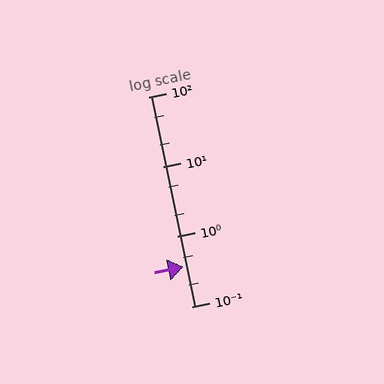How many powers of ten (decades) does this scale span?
The scale spans 3 decades, from 0.1 to 100.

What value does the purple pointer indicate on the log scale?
The pointer indicates approximately 0.37.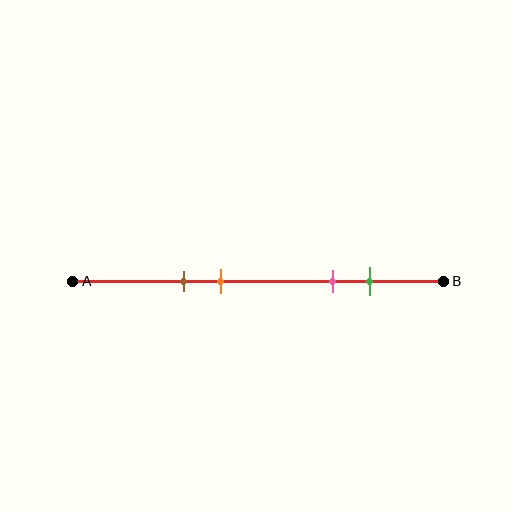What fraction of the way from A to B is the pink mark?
The pink mark is approximately 70% (0.7) of the way from A to B.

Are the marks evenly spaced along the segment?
No, the marks are not evenly spaced.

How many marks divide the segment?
There are 4 marks dividing the segment.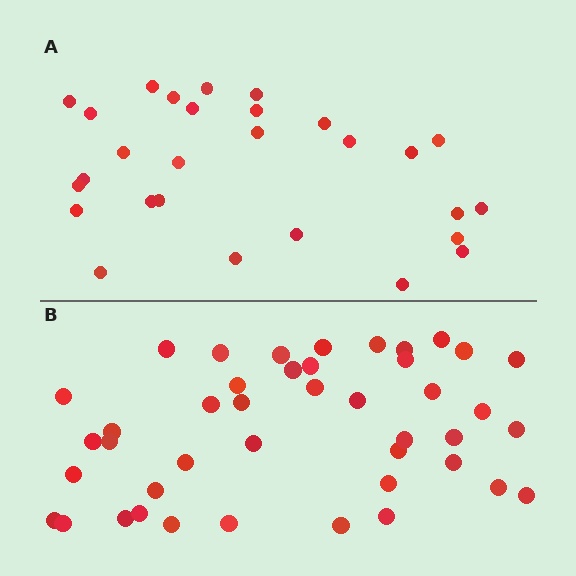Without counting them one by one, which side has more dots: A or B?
Region B (the bottom region) has more dots.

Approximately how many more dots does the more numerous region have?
Region B has approximately 15 more dots than region A.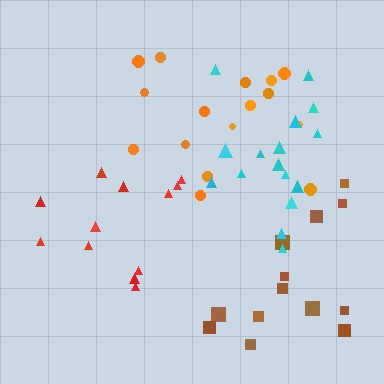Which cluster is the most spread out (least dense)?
Red.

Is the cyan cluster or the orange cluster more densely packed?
Cyan.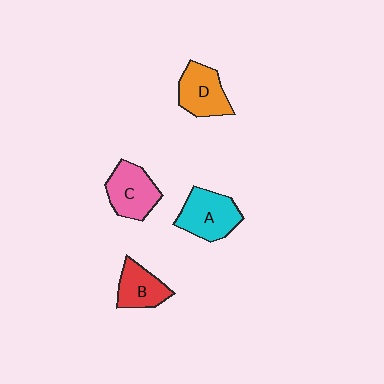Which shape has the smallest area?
Shape B (red).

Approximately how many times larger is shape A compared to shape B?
Approximately 1.3 times.